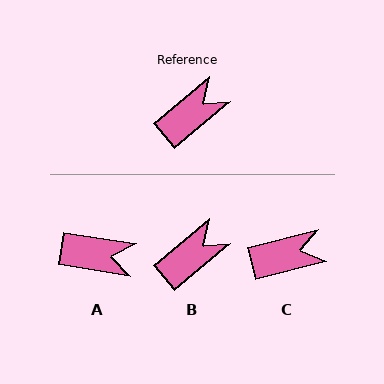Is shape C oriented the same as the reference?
No, it is off by about 25 degrees.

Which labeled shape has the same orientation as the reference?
B.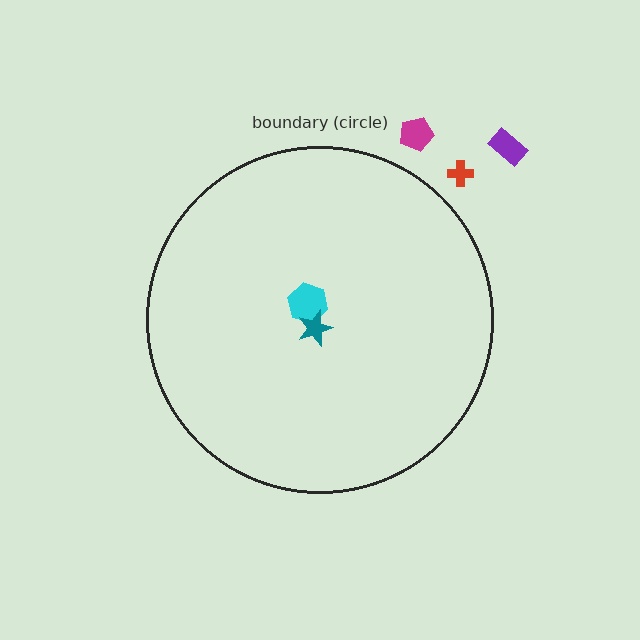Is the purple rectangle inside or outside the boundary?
Outside.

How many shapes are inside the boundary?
2 inside, 3 outside.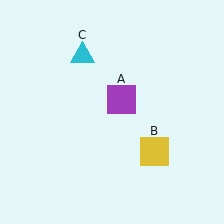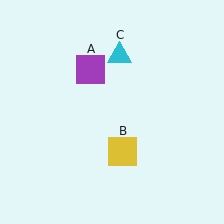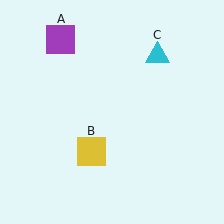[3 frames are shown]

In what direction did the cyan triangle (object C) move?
The cyan triangle (object C) moved right.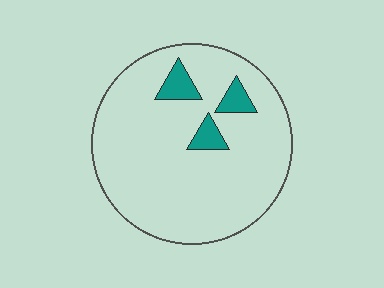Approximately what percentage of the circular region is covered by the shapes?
Approximately 10%.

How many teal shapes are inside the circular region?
3.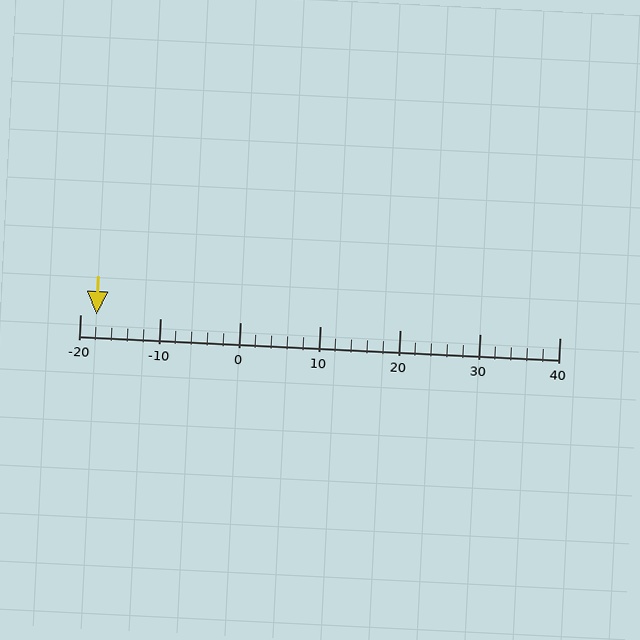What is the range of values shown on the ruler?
The ruler shows values from -20 to 40.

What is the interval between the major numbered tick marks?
The major tick marks are spaced 10 units apart.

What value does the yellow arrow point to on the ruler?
The yellow arrow points to approximately -18.